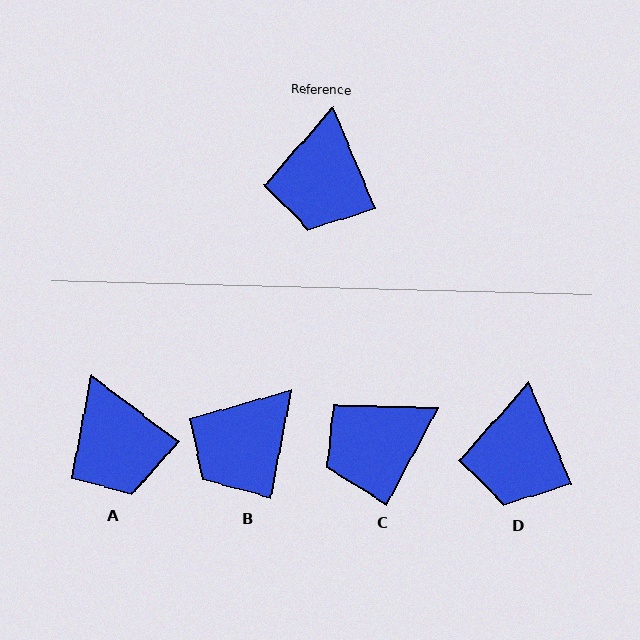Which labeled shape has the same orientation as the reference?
D.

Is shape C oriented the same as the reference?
No, it is off by about 50 degrees.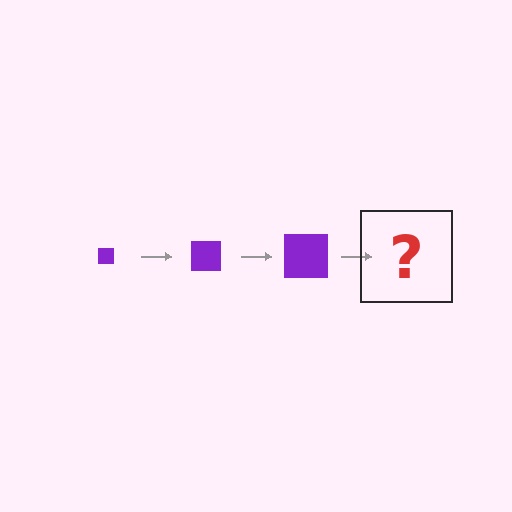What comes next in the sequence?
The next element should be a purple square, larger than the previous one.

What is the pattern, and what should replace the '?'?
The pattern is that the square gets progressively larger each step. The '?' should be a purple square, larger than the previous one.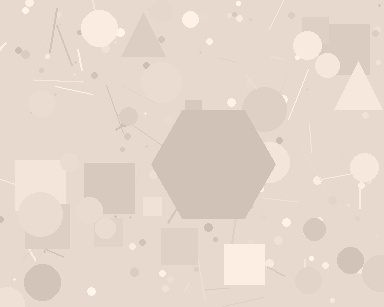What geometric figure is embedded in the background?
A hexagon is embedded in the background.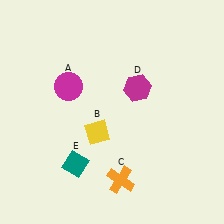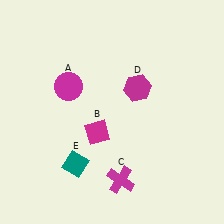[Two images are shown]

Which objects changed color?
B changed from yellow to magenta. C changed from orange to magenta.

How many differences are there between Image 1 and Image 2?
There are 2 differences between the two images.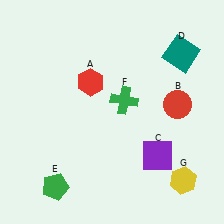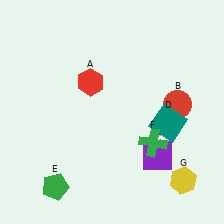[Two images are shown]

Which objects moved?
The objects that moved are: the teal square (D), the green cross (F).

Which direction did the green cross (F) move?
The green cross (F) moved down.